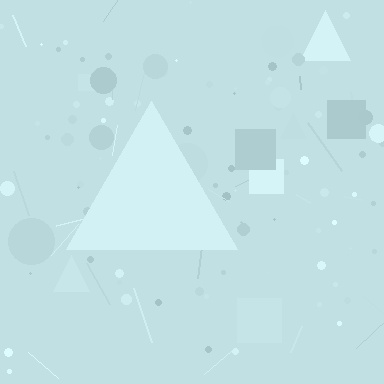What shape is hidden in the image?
A triangle is hidden in the image.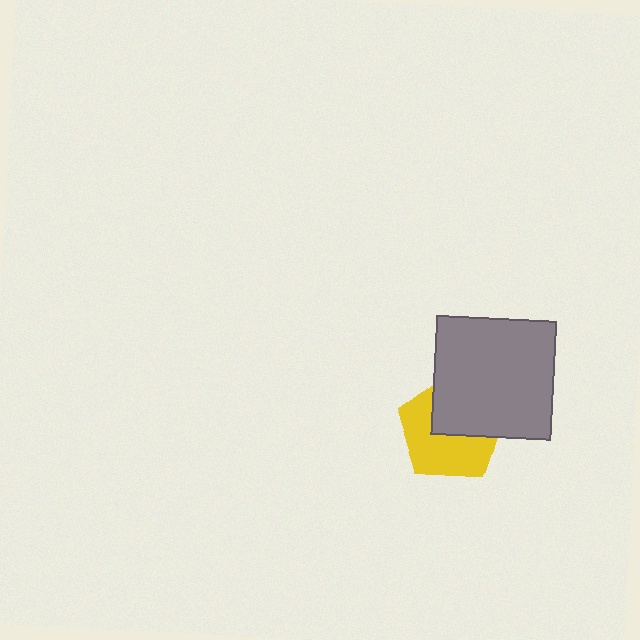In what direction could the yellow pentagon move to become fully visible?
The yellow pentagon could move toward the lower-left. That would shift it out from behind the gray square entirely.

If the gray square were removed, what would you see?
You would see the complete yellow pentagon.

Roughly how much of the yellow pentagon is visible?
About half of it is visible (roughly 55%).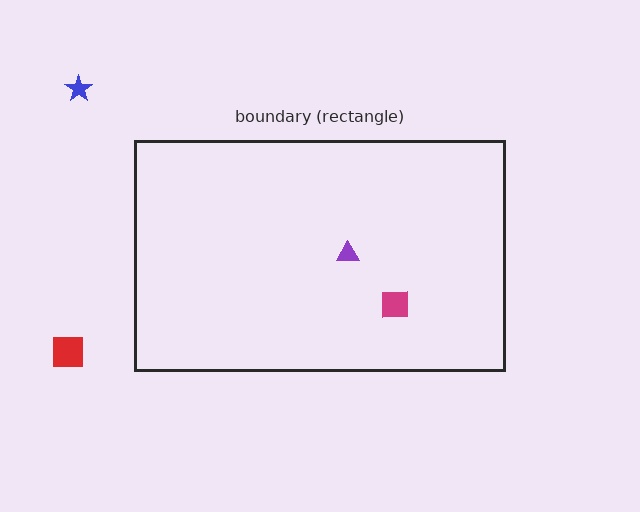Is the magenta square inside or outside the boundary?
Inside.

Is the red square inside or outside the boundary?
Outside.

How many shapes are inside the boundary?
2 inside, 2 outside.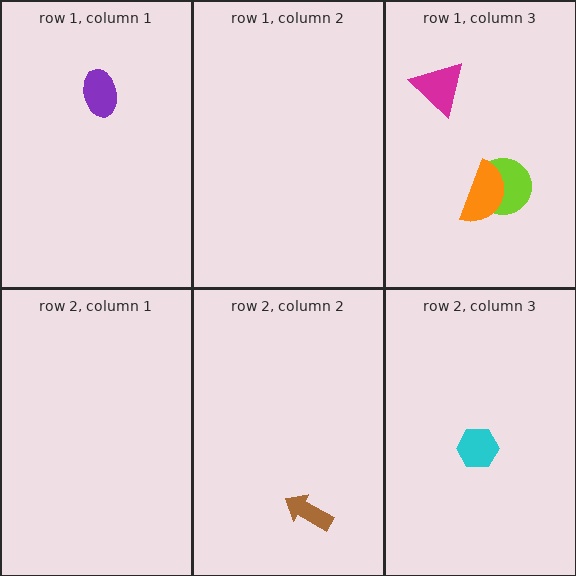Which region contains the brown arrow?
The row 2, column 2 region.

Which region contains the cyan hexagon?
The row 2, column 3 region.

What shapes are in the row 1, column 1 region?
The purple ellipse.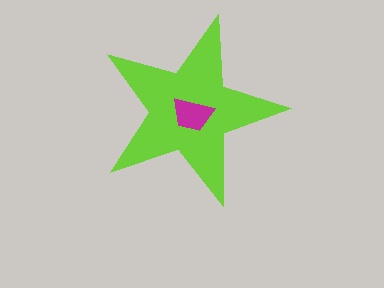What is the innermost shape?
The magenta trapezoid.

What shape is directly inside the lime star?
The magenta trapezoid.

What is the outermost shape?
The lime star.